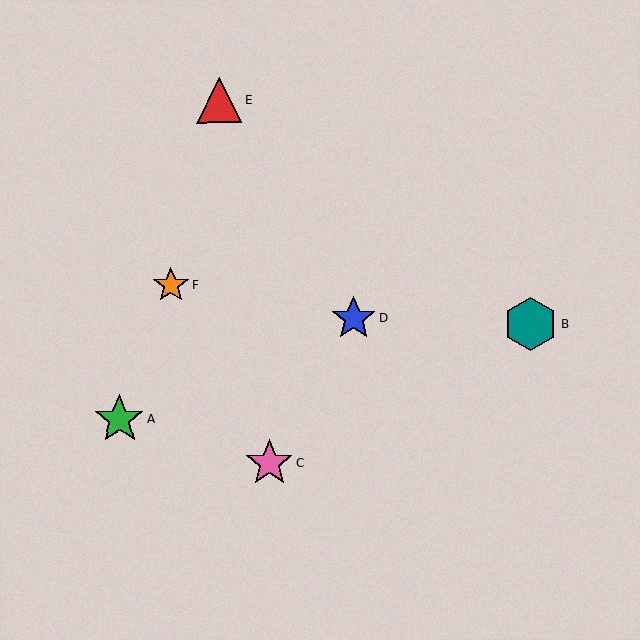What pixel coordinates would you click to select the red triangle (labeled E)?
Click at (219, 101) to select the red triangle E.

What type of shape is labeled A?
Shape A is a green star.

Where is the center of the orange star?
The center of the orange star is at (171, 285).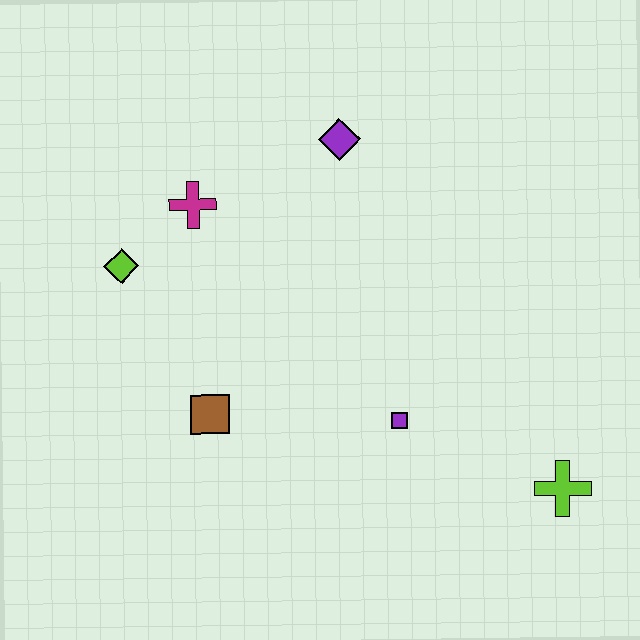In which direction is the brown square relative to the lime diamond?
The brown square is below the lime diamond.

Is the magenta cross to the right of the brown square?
No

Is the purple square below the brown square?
Yes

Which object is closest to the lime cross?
The purple square is closest to the lime cross.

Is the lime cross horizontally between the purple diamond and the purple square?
No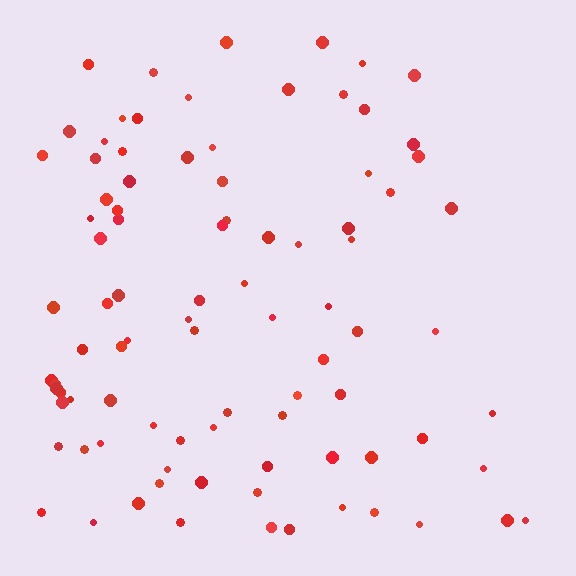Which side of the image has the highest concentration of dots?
The left.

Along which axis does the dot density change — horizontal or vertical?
Horizontal.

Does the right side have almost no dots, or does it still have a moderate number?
Still a moderate number, just noticeably fewer than the left.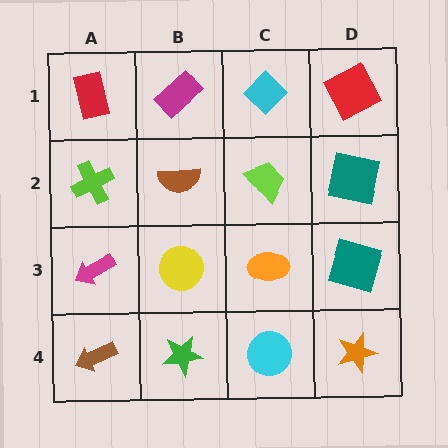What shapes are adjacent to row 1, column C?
A lime trapezoid (row 2, column C), a magenta rectangle (row 1, column B), a red square (row 1, column D).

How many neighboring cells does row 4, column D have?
2.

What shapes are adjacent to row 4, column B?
A yellow circle (row 3, column B), a brown arrow (row 4, column A), a cyan circle (row 4, column C).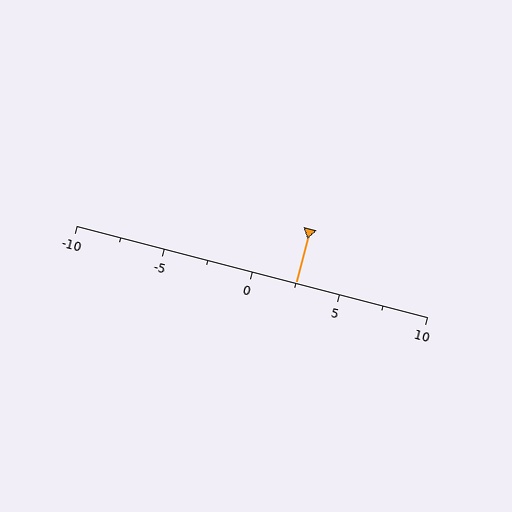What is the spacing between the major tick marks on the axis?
The major ticks are spaced 5 apart.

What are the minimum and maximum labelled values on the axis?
The axis runs from -10 to 10.